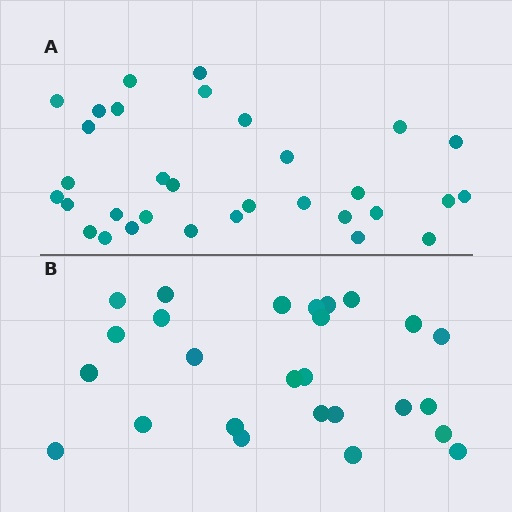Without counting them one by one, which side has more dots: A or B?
Region A (the top region) has more dots.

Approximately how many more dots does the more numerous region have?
Region A has about 6 more dots than region B.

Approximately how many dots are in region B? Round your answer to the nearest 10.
About 30 dots. (The exact count is 26, which rounds to 30.)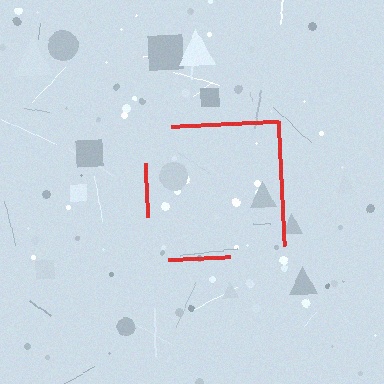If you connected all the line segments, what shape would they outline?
They would outline a square.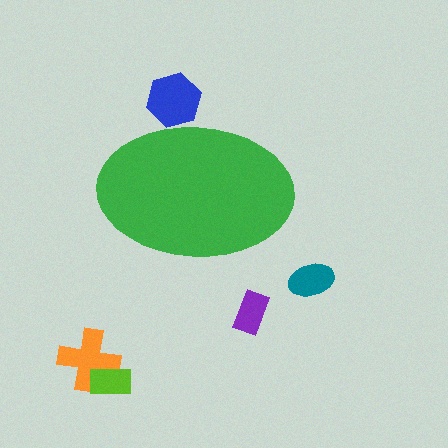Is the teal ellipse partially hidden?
No, the teal ellipse is fully visible.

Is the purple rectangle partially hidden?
No, the purple rectangle is fully visible.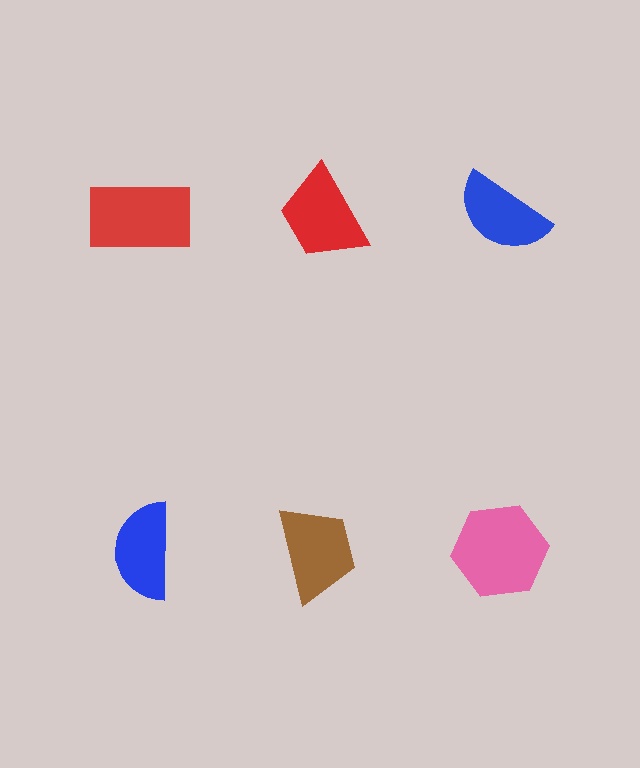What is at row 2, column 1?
A blue semicircle.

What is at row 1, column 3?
A blue semicircle.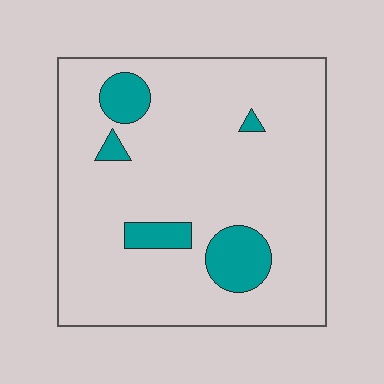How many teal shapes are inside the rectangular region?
5.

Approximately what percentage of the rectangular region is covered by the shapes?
Approximately 10%.